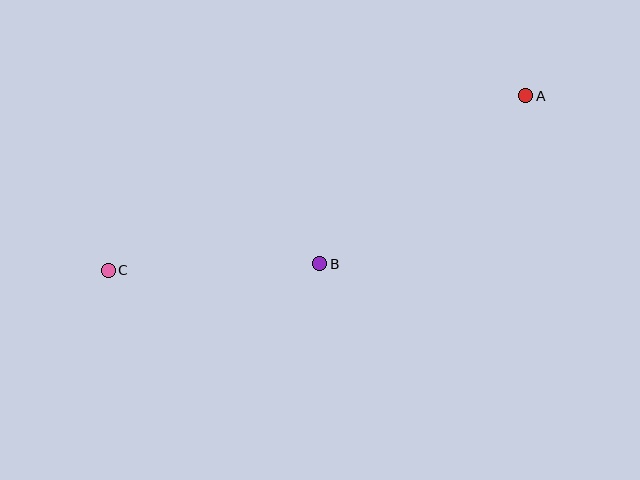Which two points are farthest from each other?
Points A and C are farthest from each other.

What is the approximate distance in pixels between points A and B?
The distance between A and B is approximately 266 pixels.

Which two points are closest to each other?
Points B and C are closest to each other.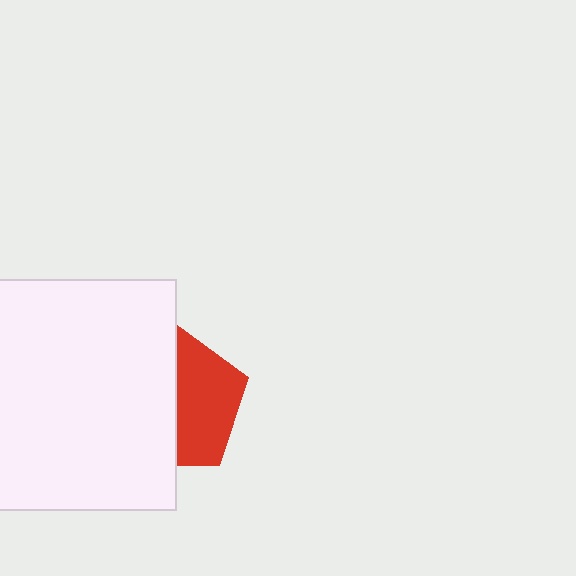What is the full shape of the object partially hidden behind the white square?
The partially hidden object is a red pentagon.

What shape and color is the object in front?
The object in front is a white square.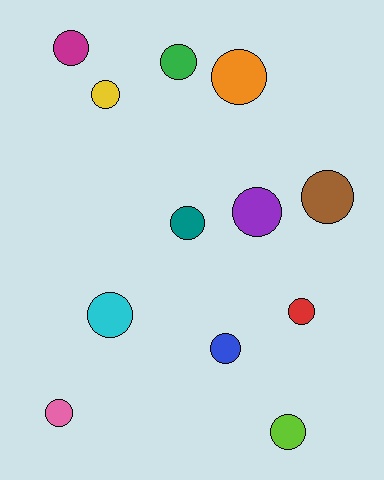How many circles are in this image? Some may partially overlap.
There are 12 circles.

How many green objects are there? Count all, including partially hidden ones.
There is 1 green object.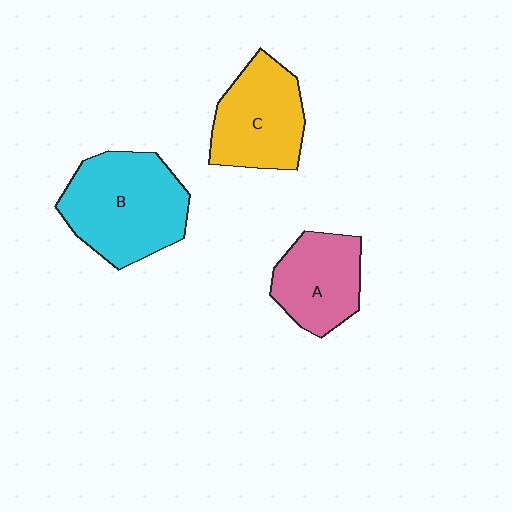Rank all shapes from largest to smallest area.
From largest to smallest: B (cyan), C (yellow), A (pink).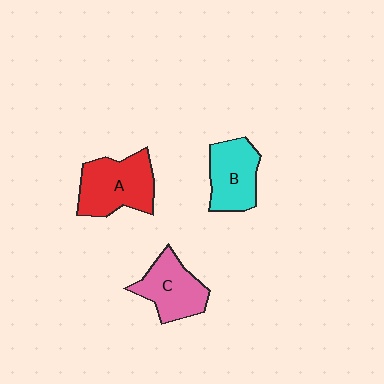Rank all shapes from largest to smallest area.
From largest to smallest: A (red), C (pink), B (cyan).